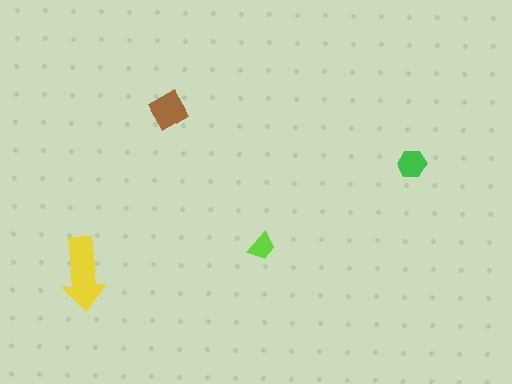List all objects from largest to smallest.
The yellow arrow, the brown diamond, the green hexagon, the lime trapezoid.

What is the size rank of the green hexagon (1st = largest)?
3rd.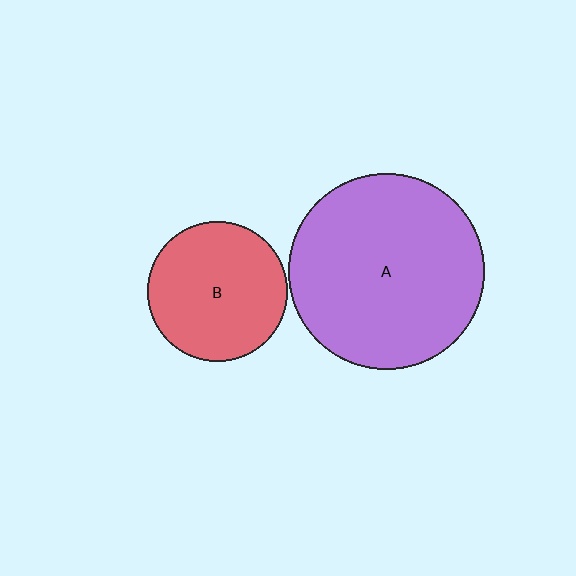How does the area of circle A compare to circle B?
Approximately 2.0 times.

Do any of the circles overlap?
No, none of the circles overlap.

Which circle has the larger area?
Circle A (purple).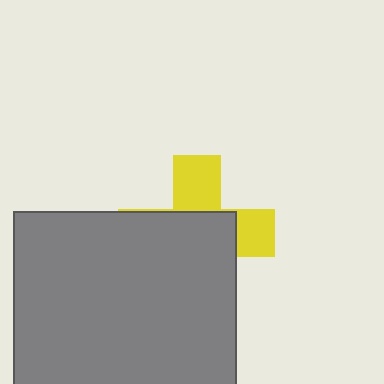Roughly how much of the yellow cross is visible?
A small part of it is visible (roughly 36%).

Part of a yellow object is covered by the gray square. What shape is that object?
It is a cross.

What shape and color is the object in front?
The object in front is a gray square.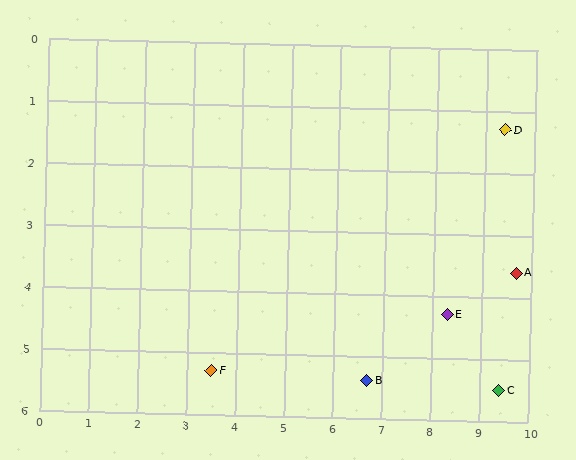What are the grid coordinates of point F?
Point F is at approximately (3.5, 5.3).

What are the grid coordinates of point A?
Point A is at approximately (9.7, 3.6).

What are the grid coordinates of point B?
Point B is at approximately (6.7, 5.4).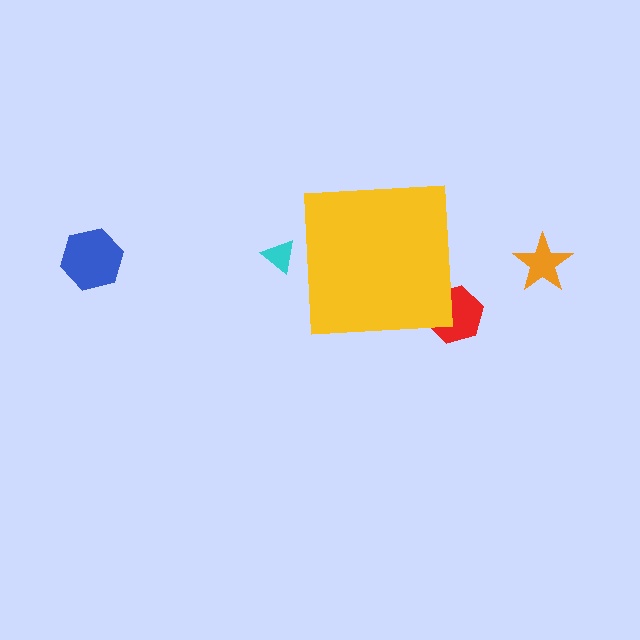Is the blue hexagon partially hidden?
No, the blue hexagon is fully visible.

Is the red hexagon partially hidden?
Yes, the red hexagon is partially hidden behind the yellow square.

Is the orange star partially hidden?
No, the orange star is fully visible.